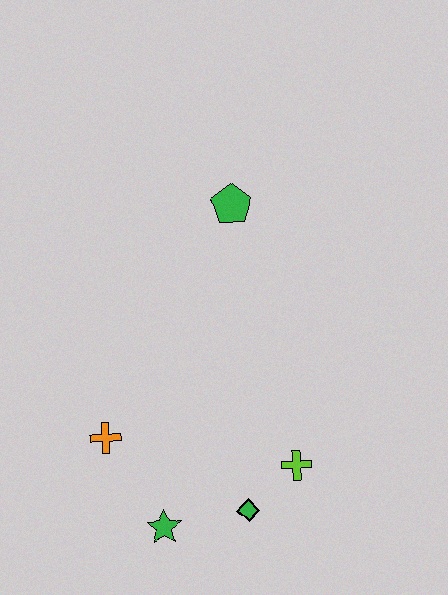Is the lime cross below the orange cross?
Yes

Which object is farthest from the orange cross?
The green pentagon is farthest from the orange cross.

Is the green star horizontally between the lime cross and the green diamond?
No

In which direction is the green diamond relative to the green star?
The green diamond is to the right of the green star.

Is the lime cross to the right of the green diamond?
Yes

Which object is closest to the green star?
The green diamond is closest to the green star.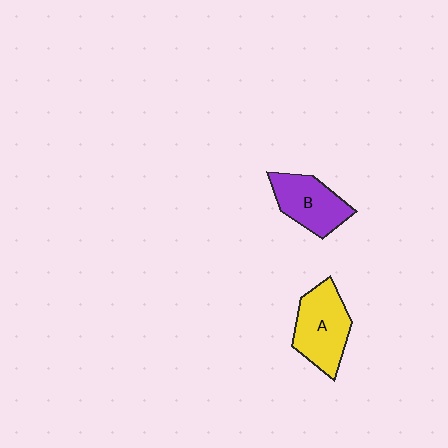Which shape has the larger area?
Shape A (yellow).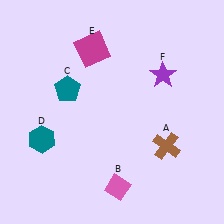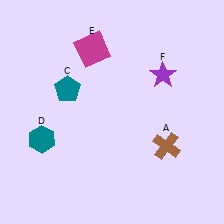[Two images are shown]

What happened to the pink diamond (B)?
The pink diamond (B) was removed in Image 2. It was in the bottom-right area of Image 1.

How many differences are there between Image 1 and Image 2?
There is 1 difference between the two images.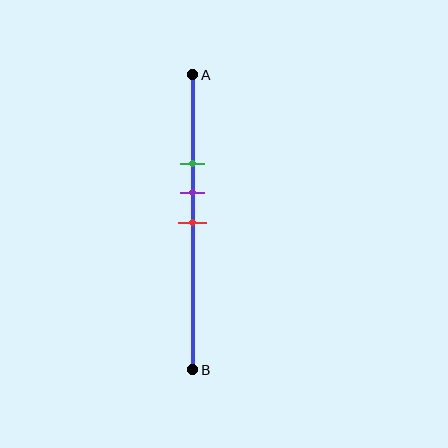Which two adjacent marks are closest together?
The purple and red marks are the closest adjacent pair.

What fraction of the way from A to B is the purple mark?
The purple mark is approximately 40% (0.4) of the way from A to B.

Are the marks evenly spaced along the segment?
Yes, the marks are approximately evenly spaced.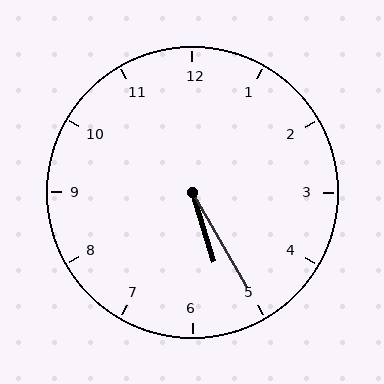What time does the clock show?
5:25.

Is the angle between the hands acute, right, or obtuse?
It is acute.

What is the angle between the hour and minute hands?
Approximately 12 degrees.